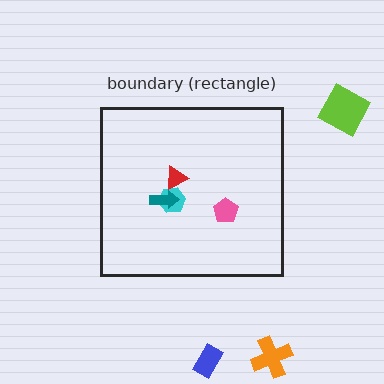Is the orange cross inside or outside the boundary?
Outside.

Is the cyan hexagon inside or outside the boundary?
Inside.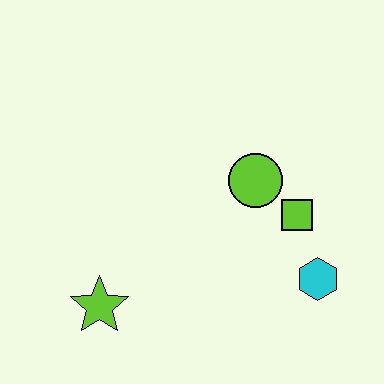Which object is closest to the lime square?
The lime circle is closest to the lime square.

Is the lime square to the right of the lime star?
Yes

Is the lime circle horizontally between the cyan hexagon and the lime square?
No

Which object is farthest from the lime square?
The lime star is farthest from the lime square.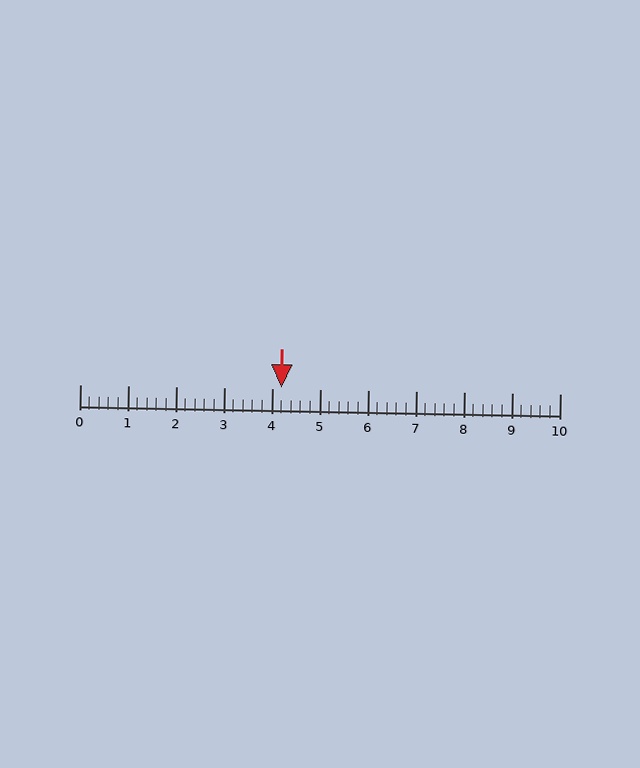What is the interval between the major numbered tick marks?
The major tick marks are spaced 1 units apart.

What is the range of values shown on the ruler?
The ruler shows values from 0 to 10.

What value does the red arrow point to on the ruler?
The red arrow points to approximately 4.2.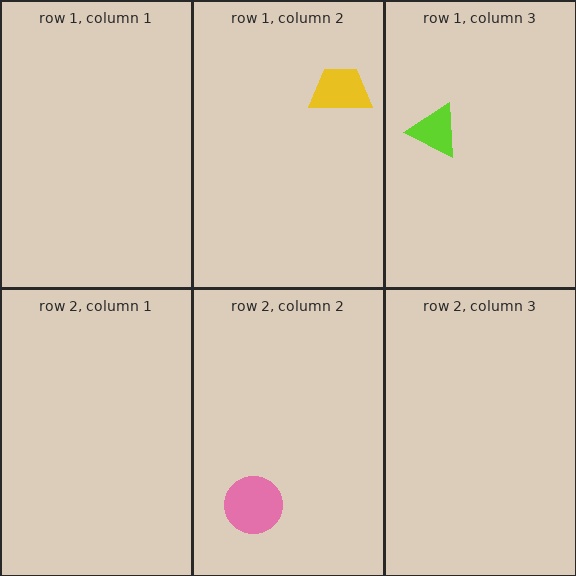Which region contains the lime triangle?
The row 1, column 3 region.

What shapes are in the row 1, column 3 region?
The lime triangle.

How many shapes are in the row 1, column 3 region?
1.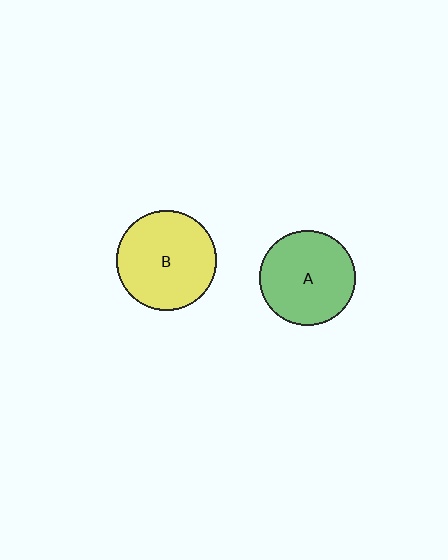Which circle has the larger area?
Circle B (yellow).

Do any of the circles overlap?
No, none of the circles overlap.